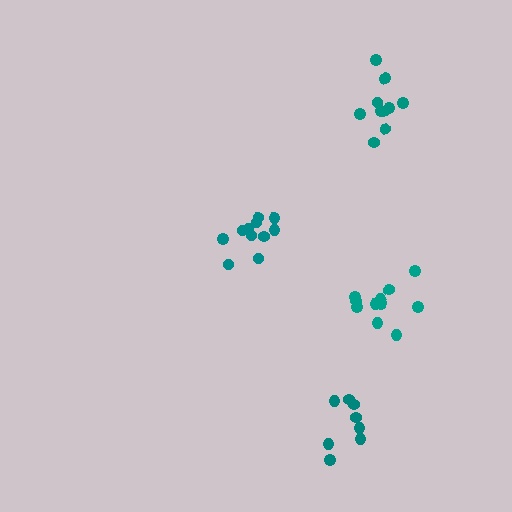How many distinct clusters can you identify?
There are 4 distinct clusters.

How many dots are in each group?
Group 1: 11 dots, Group 2: 10 dots, Group 3: 8 dots, Group 4: 11 dots (40 total).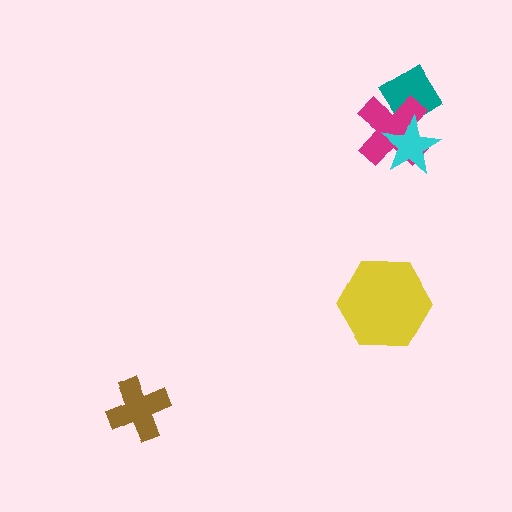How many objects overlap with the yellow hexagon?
0 objects overlap with the yellow hexagon.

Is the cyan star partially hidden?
No, no other shape covers it.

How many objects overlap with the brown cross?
0 objects overlap with the brown cross.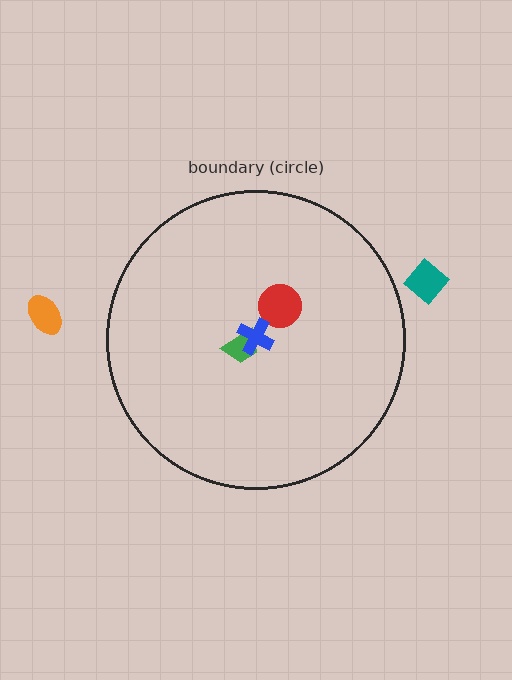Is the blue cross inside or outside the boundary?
Inside.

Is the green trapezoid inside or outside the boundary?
Inside.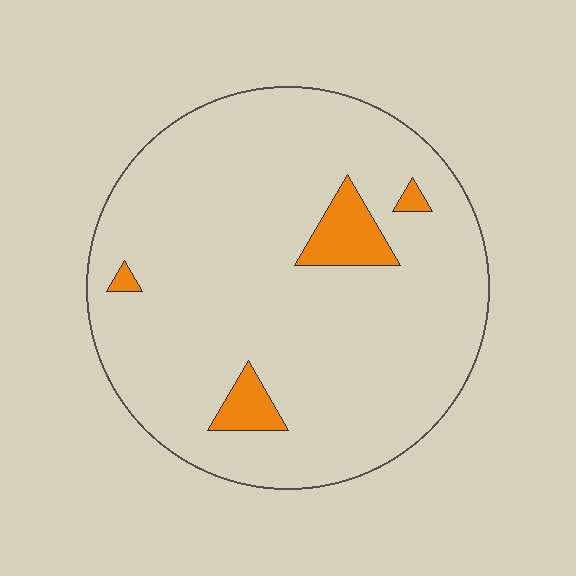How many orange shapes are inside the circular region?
4.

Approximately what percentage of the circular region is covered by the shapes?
Approximately 5%.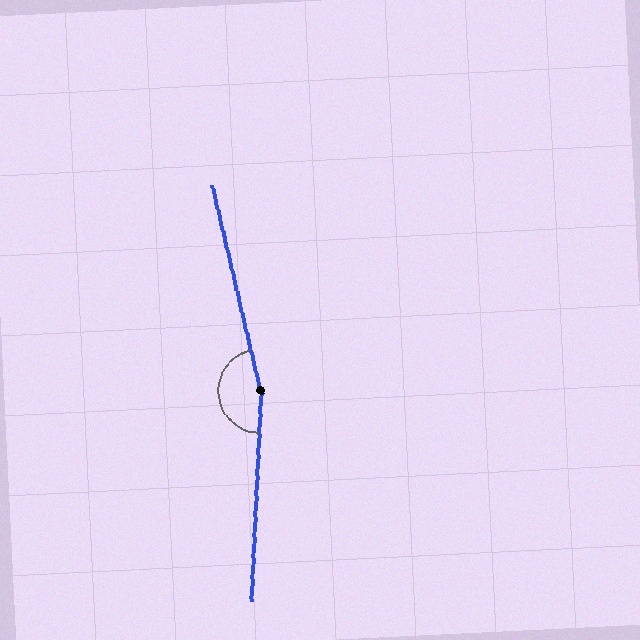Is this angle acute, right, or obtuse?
It is obtuse.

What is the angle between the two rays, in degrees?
Approximately 164 degrees.